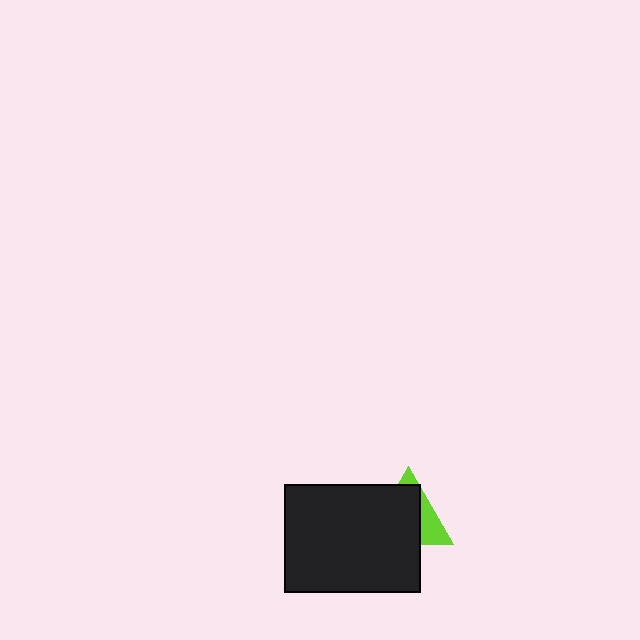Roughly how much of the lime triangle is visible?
A small part of it is visible (roughly 31%).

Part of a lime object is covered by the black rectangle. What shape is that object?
It is a triangle.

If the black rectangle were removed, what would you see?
You would see the complete lime triangle.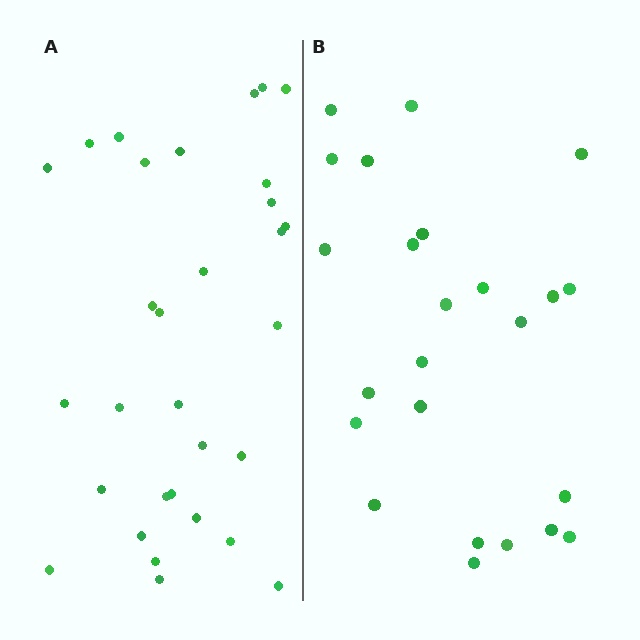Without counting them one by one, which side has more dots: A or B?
Region A (the left region) has more dots.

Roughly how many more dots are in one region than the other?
Region A has roughly 8 or so more dots than region B.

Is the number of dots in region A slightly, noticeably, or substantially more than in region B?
Region A has noticeably more, but not dramatically so. The ratio is roughly 1.3 to 1.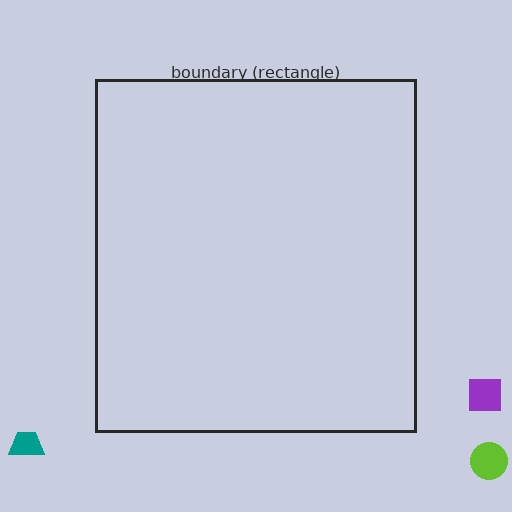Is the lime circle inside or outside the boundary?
Outside.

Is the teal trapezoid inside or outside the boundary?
Outside.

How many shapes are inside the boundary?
0 inside, 3 outside.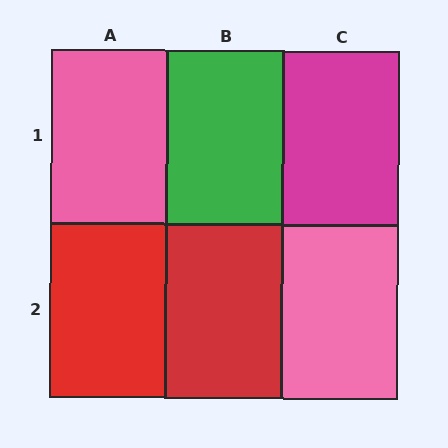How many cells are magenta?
1 cell is magenta.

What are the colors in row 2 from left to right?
Red, red, pink.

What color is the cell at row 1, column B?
Green.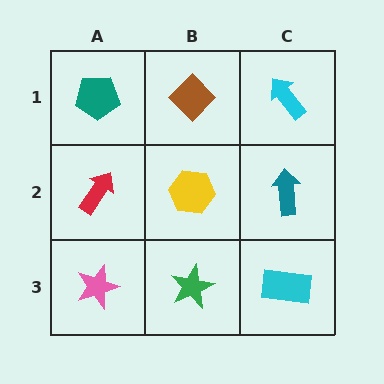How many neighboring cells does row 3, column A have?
2.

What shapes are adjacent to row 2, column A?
A teal pentagon (row 1, column A), a pink star (row 3, column A), a yellow hexagon (row 2, column B).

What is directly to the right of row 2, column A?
A yellow hexagon.